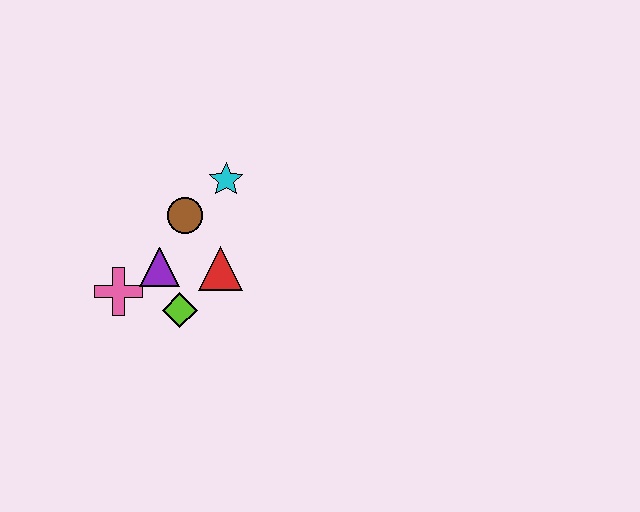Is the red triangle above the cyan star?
No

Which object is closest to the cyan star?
The brown circle is closest to the cyan star.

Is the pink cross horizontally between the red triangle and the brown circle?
No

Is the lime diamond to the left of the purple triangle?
No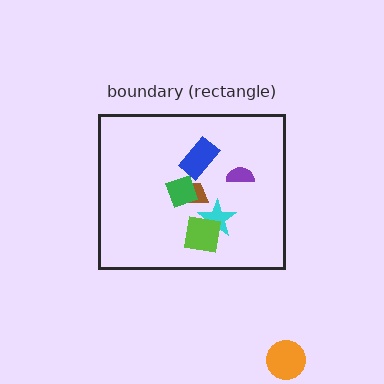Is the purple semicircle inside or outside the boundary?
Inside.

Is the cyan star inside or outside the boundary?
Inside.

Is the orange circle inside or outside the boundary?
Outside.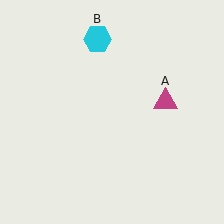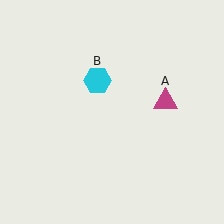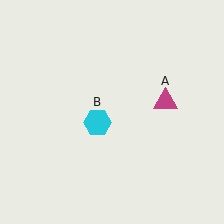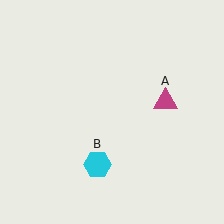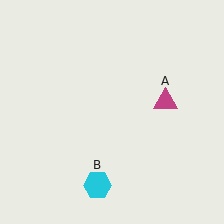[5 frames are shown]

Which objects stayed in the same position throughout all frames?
Magenta triangle (object A) remained stationary.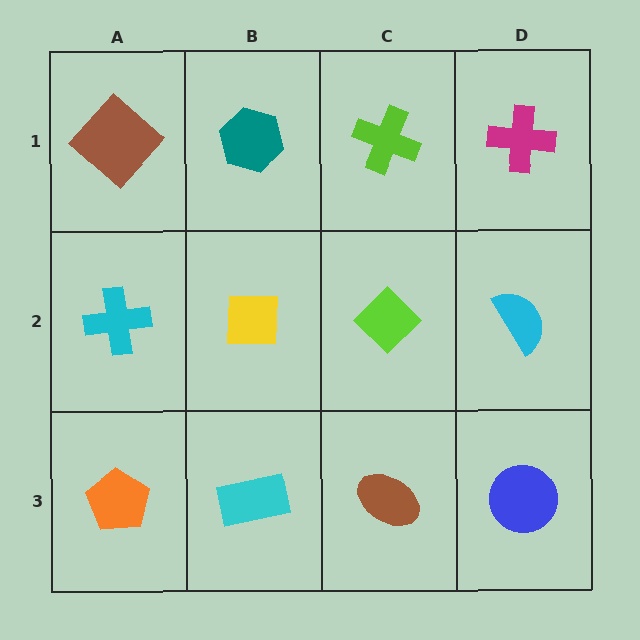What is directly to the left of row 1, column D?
A lime cross.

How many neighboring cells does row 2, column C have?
4.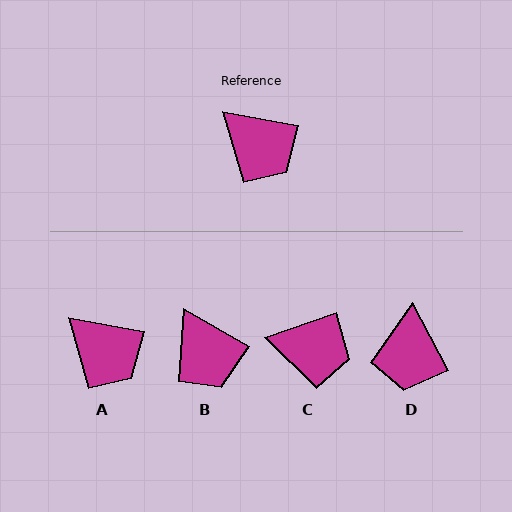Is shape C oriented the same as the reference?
No, it is off by about 29 degrees.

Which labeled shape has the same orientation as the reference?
A.